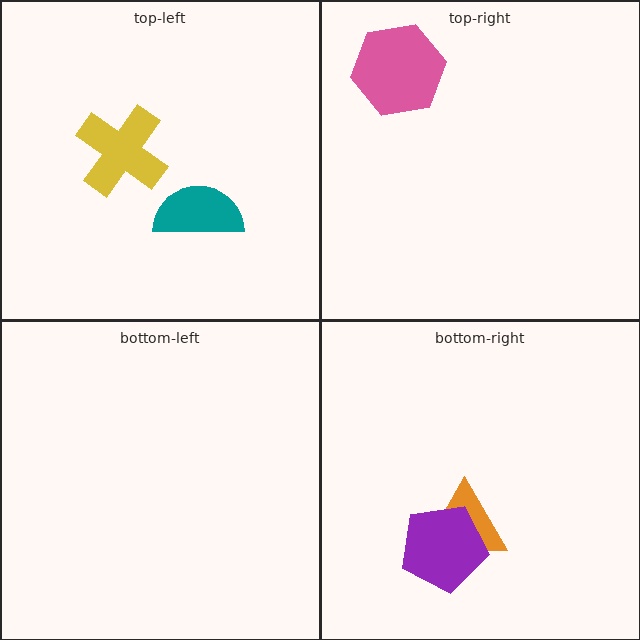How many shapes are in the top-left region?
2.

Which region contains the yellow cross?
The top-left region.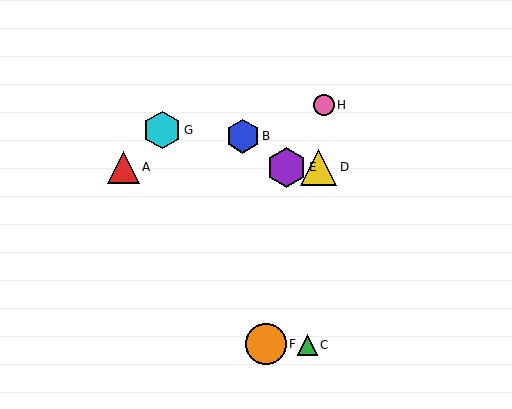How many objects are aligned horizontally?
3 objects (A, D, E) are aligned horizontally.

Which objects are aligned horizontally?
Objects A, D, E are aligned horizontally.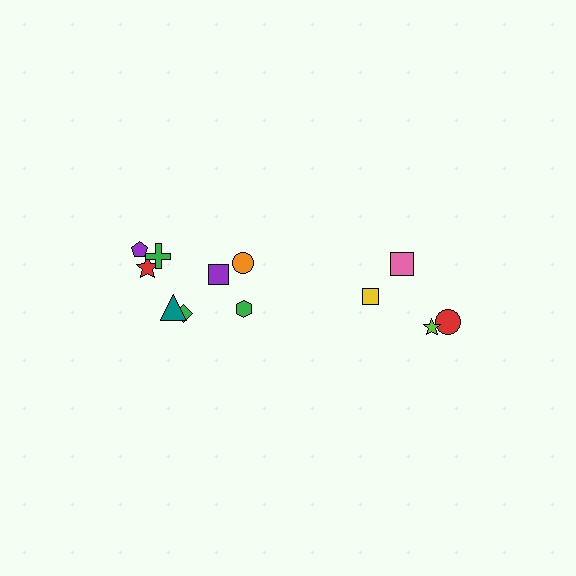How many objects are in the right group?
There are 4 objects.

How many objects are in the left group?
There are 8 objects.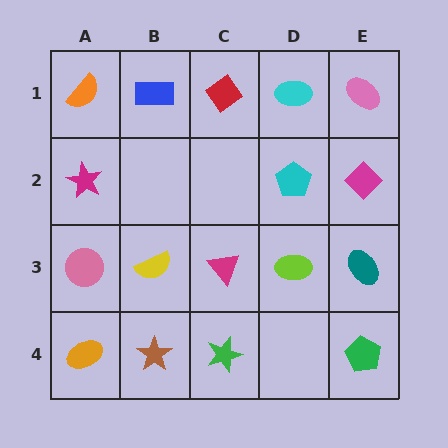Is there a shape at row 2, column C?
No, that cell is empty.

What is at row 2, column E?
A magenta diamond.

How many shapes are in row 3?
5 shapes.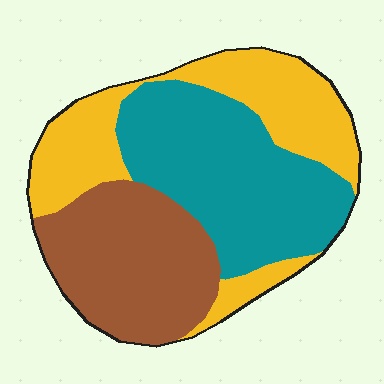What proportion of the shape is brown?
Brown takes up about one third (1/3) of the shape.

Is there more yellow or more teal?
Teal.